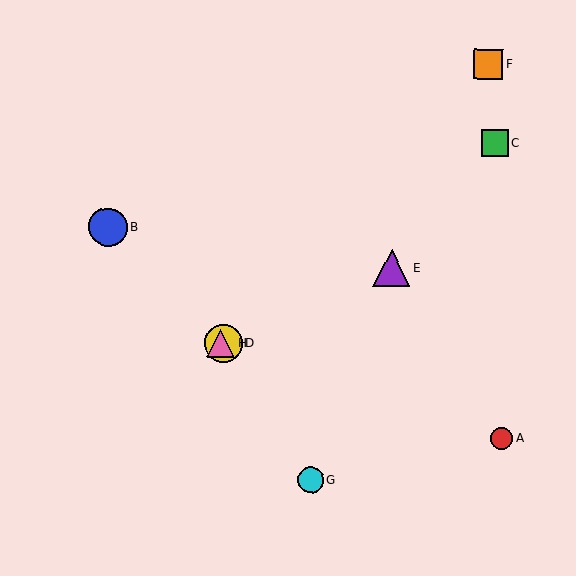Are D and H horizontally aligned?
Yes, both are at y≈343.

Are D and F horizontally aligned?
No, D is at y≈343 and F is at y≈64.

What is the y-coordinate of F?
Object F is at y≈64.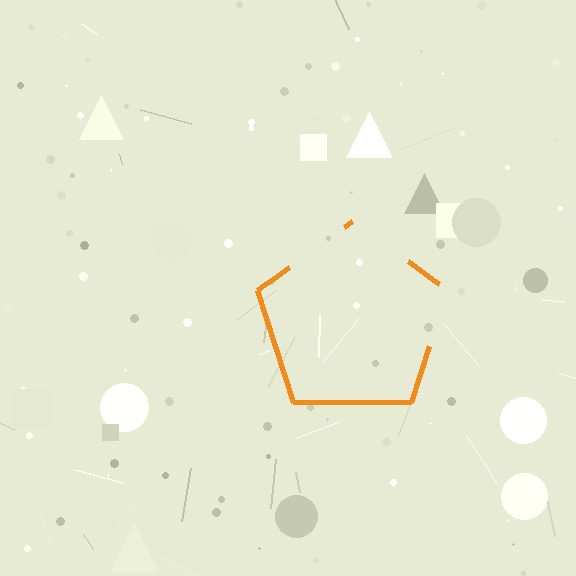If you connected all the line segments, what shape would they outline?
They would outline a pentagon.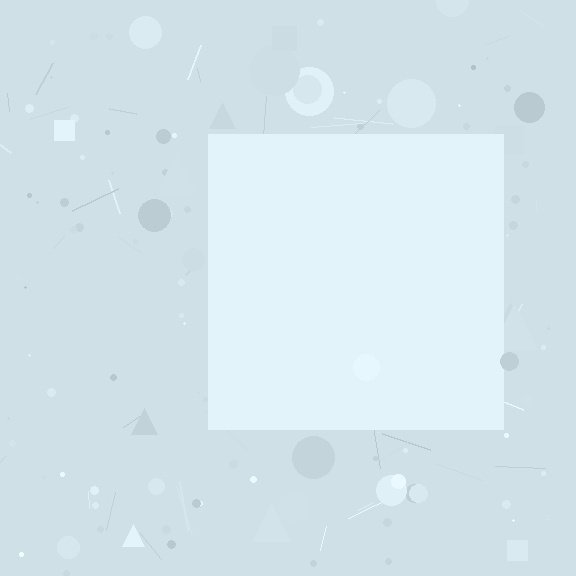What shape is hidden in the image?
A square is hidden in the image.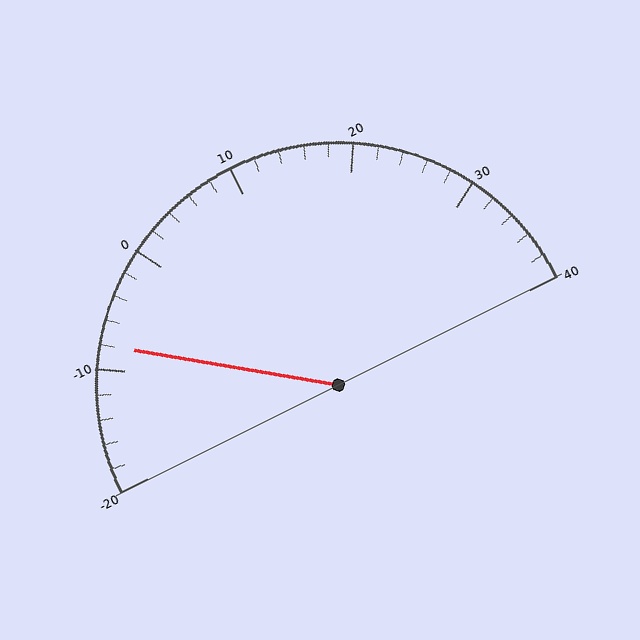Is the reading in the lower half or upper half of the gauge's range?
The reading is in the lower half of the range (-20 to 40).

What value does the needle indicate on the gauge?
The needle indicates approximately -8.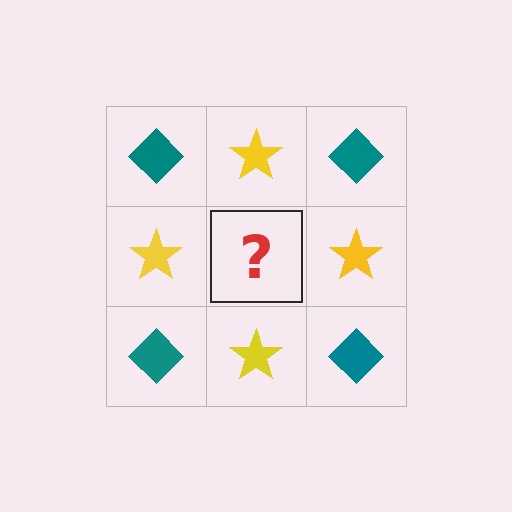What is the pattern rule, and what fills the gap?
The rule is that it alternates teal diamond and yellow star in a checkerboard pattern. The gap should be filled with a teal diamond.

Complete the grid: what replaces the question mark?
The question mark should be replaced with a teal diamond.